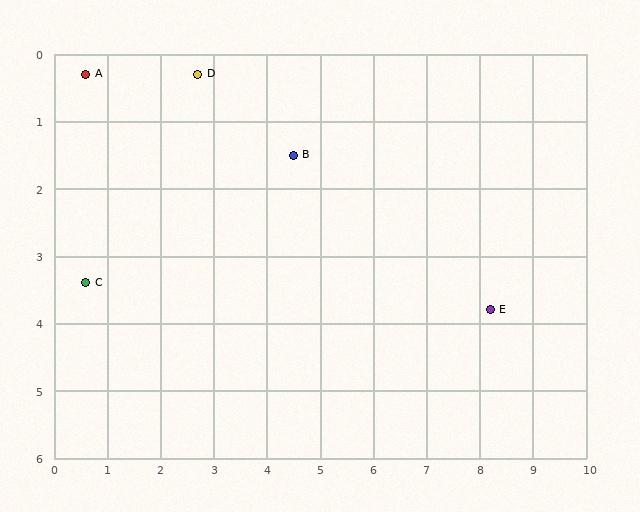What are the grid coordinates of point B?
Point B is at approximately (4.5, 1.5).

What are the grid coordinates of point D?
Point D is at approximately (2.7, 0.3).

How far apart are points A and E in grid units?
Points A and E are about 8.4 grid units apart.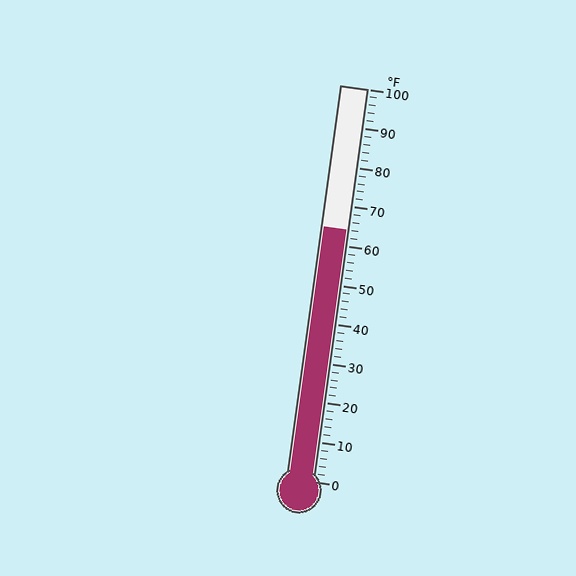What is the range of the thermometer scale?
The thermometer scale ranges from 0°F to 100°F.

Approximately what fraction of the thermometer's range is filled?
The thermometer is filled to approximately 65% of its range.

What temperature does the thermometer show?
The thermometer shows approximately 64°F.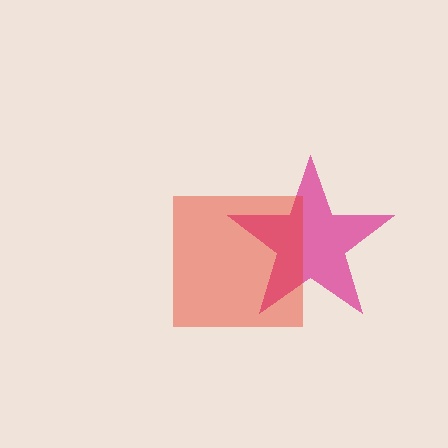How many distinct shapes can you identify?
There are 2 distinct shapes: a magenta star, a red square.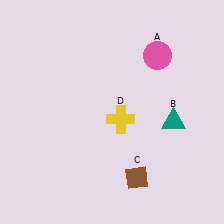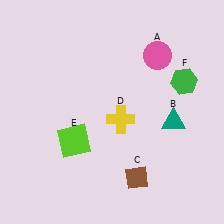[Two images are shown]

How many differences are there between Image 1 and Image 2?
There are 2 differences between the two images.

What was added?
A lime square (E), a green hexagon (F) were added in Image 2.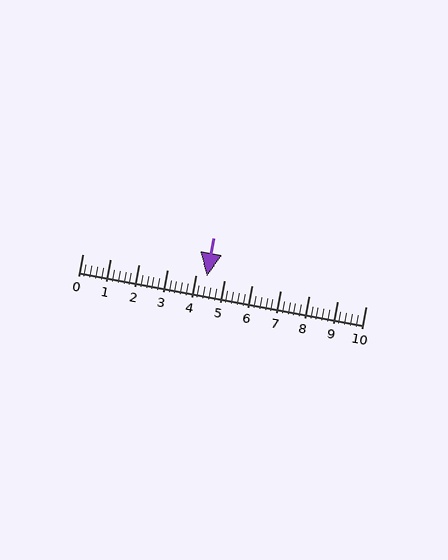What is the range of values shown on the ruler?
The ruler shows values from 0 to 10.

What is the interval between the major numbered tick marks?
The major tick marks are spaced 1 units apart.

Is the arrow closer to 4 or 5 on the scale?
The arrow is closer to 4.